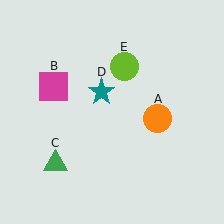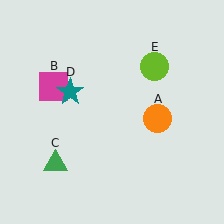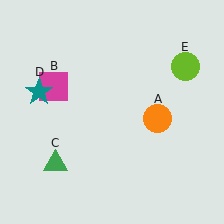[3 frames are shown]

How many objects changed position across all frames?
2 objects changed position: teal star (object D), lime circle (object E).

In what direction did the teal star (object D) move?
The teal star (object D) moved left.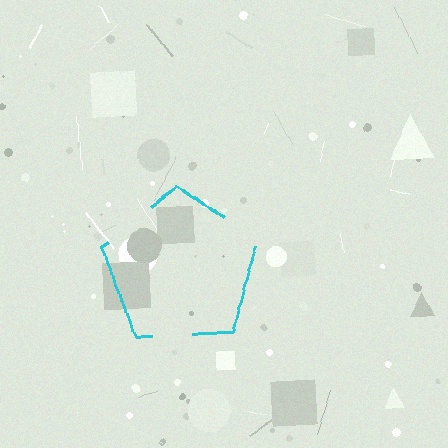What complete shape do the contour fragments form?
The contour fragments form a pentagon.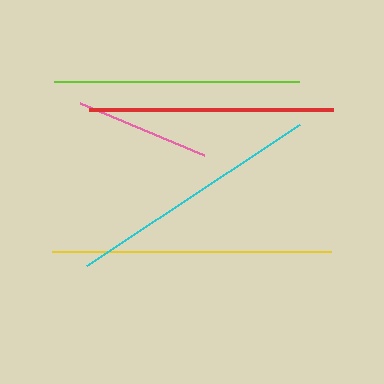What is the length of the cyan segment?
The cyan segment is approximately 255 pixels long.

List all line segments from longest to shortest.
From longest to shortest: yellow, cyan, lime, red, pink.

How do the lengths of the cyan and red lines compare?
The cyan and red lines are approximately the same length.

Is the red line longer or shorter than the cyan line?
The cyan line is longer than the red line.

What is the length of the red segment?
The red segment is approximately 244 pixels long.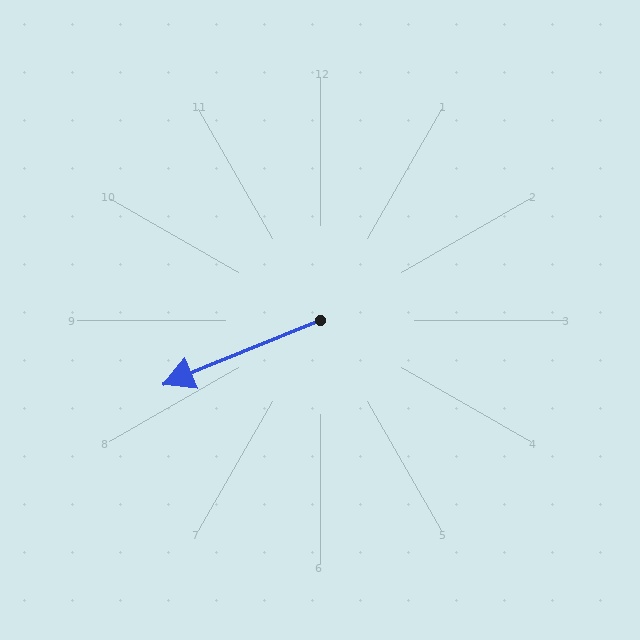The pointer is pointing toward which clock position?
Roughly 8 o'clock.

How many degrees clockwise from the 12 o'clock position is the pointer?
Approximately 248 degrees.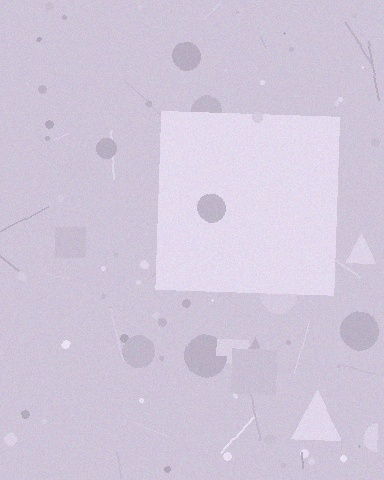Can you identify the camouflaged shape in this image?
The camouflaged shape is a square.